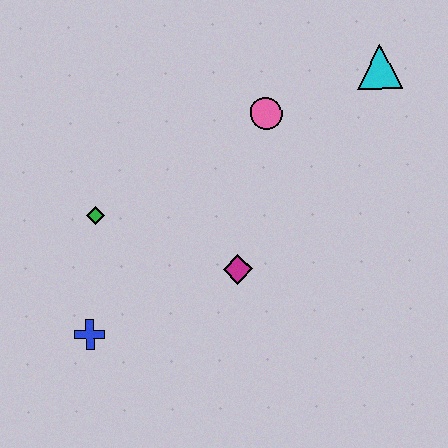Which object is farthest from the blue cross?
The cyan triangle is farthest from the blue cross.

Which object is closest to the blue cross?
The green diamond is closest to the blue cross.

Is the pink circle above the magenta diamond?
Yes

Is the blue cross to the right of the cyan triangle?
No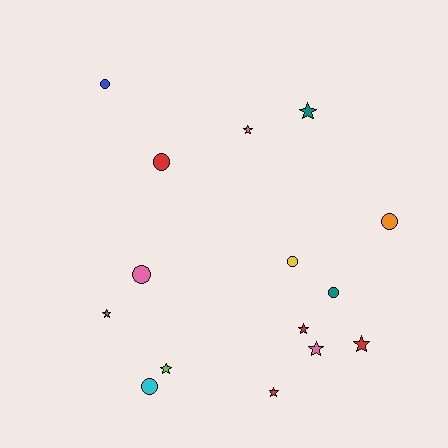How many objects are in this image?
There are 15 objects.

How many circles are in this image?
There are 7 circles.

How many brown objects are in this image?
There is 1 brown object.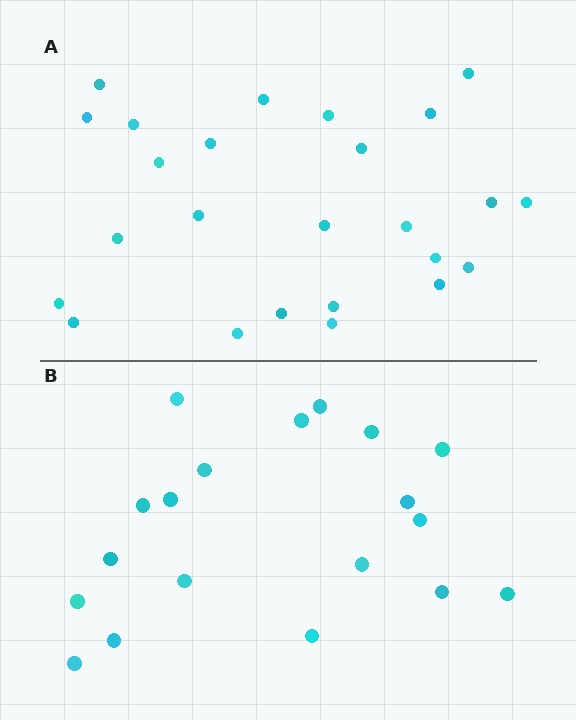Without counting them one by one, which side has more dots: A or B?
Region A (the top region) has more dots.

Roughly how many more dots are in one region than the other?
Region A has about 6 more dots than region B.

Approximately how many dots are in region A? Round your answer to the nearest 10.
About 20 dots. (The exact count is 25, which rounds to 20.)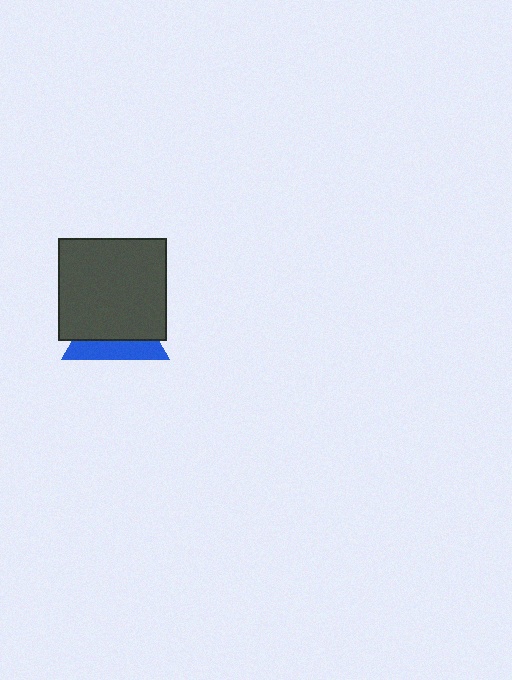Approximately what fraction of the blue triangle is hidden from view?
Roughly 65% of the blue triangle is hidden behind the dark gray rectangle.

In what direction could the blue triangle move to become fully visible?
The blue triangle could move down. That would shift it out from behind the dark gray rectangle entirely.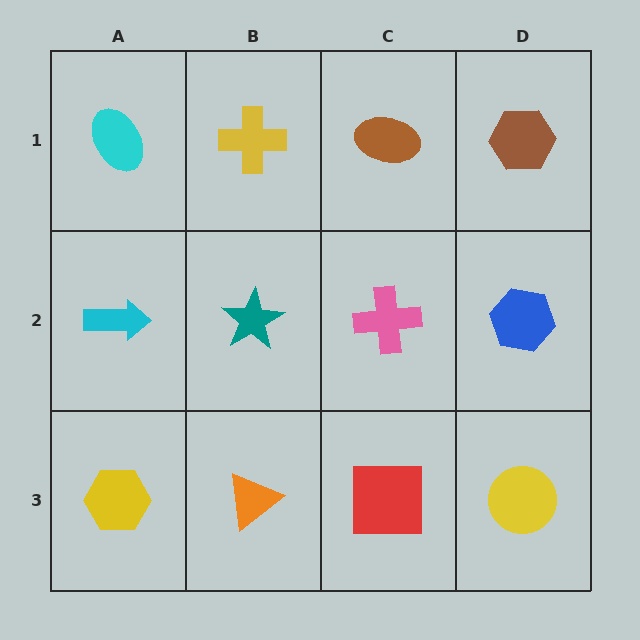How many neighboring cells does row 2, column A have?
3.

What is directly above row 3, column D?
A blue hexagon.